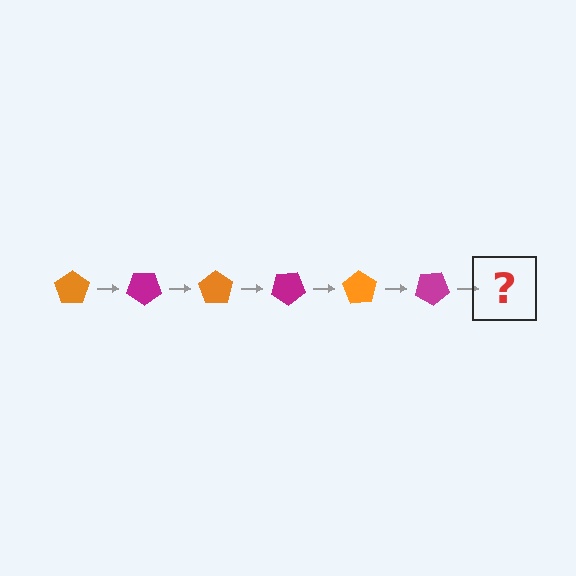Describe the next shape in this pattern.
It should be an orange pentagon, rotated 210 degrees from the start.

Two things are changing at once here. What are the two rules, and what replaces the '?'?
The two rules are that it rotates 35 degrees each step and the color cycles through orange and magenta. The '?' should be an orange pentagon, rotated 210 degrees from the start.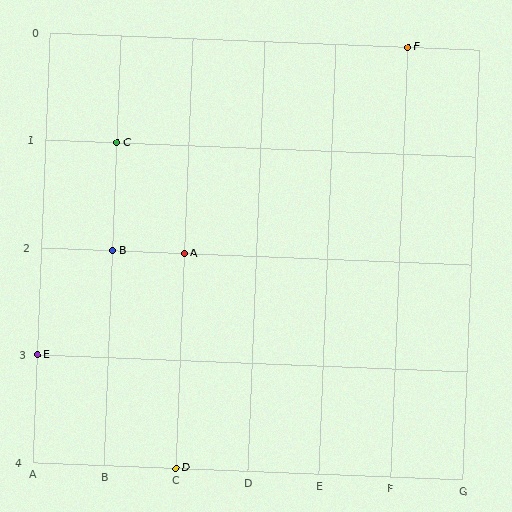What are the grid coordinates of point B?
Point B is at grid coordinates (B, 2).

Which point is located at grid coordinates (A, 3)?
Point E is at (A, 3).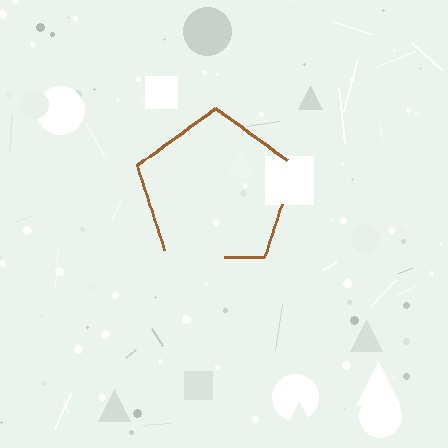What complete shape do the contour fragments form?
The contour fragments form a pentagon.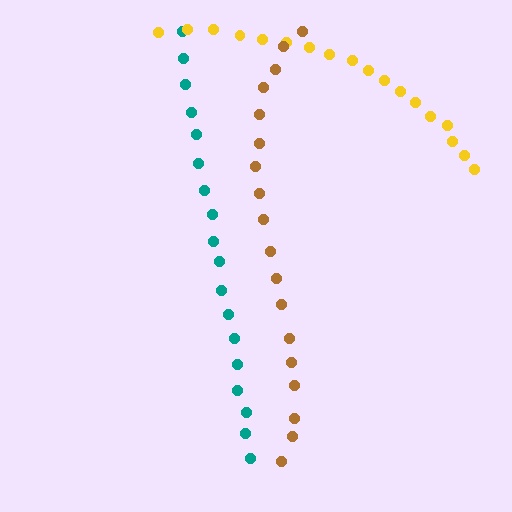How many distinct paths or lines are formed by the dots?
There are 3 distinct paths.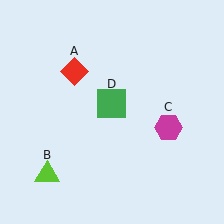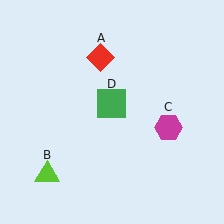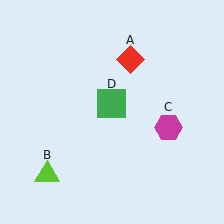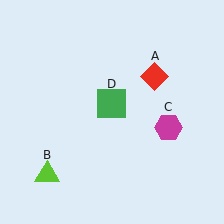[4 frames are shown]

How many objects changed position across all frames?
1 object changed position: red diamond (object A).